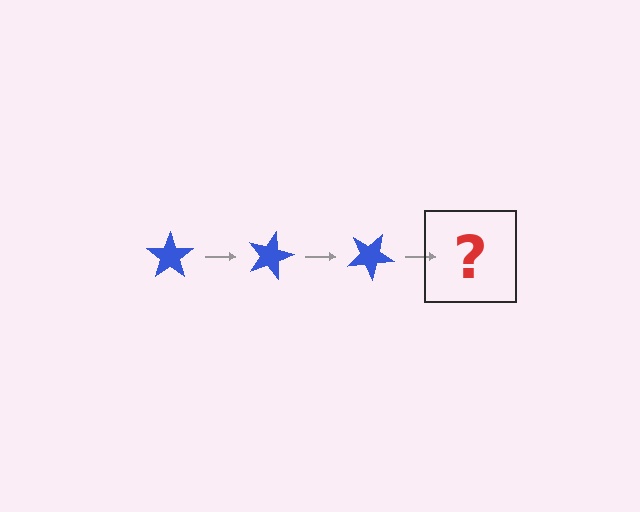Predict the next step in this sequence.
The next step is a blue star rotated 45 degrees.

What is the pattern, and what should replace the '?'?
The pattern is that the star rotates 15 degrees each step. The '?' should be a blue star rotated 45 degrees.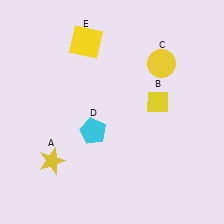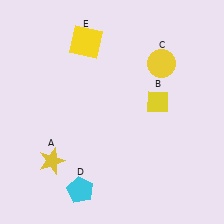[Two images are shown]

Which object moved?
The cyan pentagon (D) moved down.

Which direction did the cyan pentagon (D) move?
The cyan pentagon (D) moved down.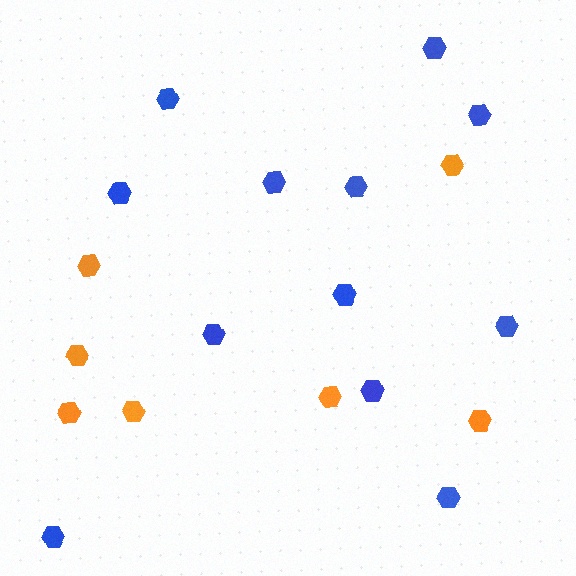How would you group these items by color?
There are 2 groups: one group of orange hexagons (7) and one group of blue hexagons (12).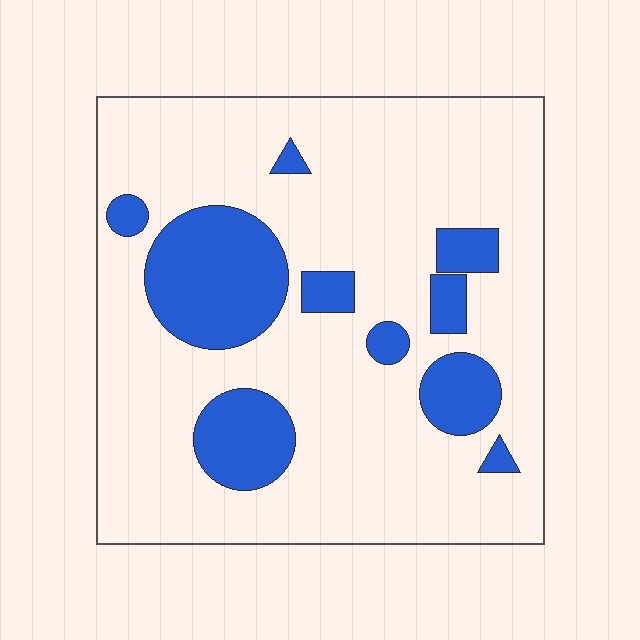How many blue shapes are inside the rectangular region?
10.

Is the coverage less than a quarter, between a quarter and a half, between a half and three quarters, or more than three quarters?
Less than a quarter.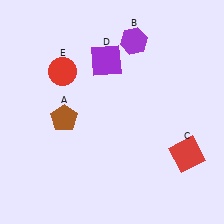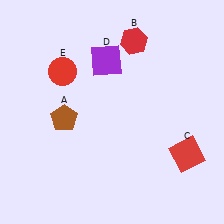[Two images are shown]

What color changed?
The hexagon (B) changed from purple in Image 1 to red in Image 2.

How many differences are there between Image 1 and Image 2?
There is 1 difference between the two images.